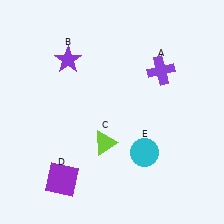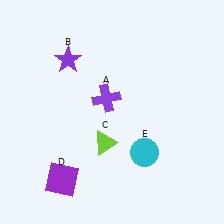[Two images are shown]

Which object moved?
The purple cross (A) moved left.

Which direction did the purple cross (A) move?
The purple cross (A) moved left.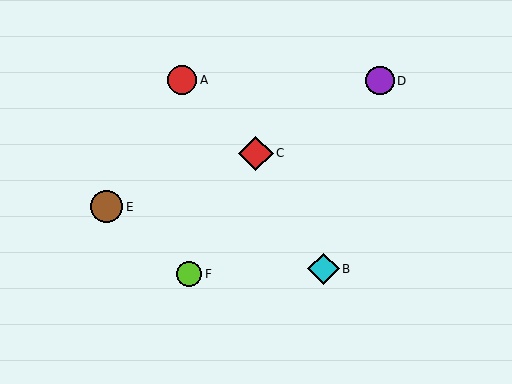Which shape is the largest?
The red diamond (labeled C) is the largest.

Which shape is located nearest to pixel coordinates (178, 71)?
The red circle (labeled A) at (182, 80) is nearest to that location.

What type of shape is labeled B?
Shape B is a cyan diamond.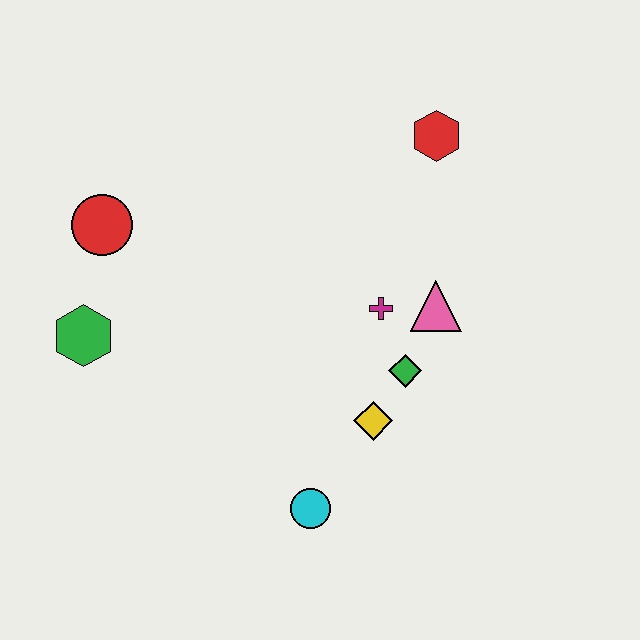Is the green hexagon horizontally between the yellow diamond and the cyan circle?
No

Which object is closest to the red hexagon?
The pink triangle is closest to the red hexagon.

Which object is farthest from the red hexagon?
The green hexagon is farthest from the red hexagon.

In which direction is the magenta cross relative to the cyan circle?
The magenta cross is above the cyan circle.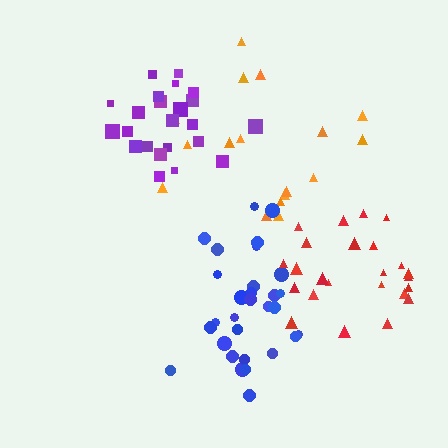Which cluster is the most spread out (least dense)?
Orange.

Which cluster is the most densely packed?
Purple.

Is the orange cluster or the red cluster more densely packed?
Red.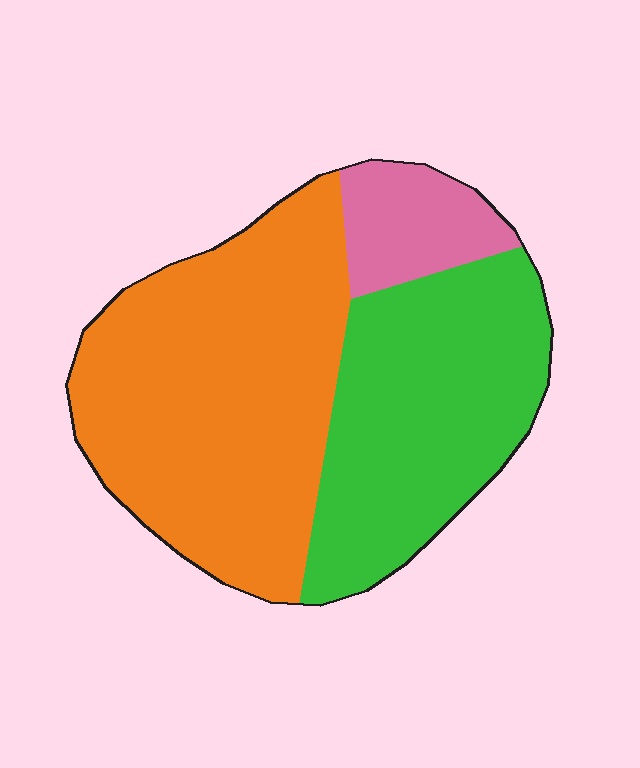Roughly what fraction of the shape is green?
Green covers roughly 35% of the shape.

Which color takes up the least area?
Pink, at roughly 10%.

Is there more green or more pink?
Green.